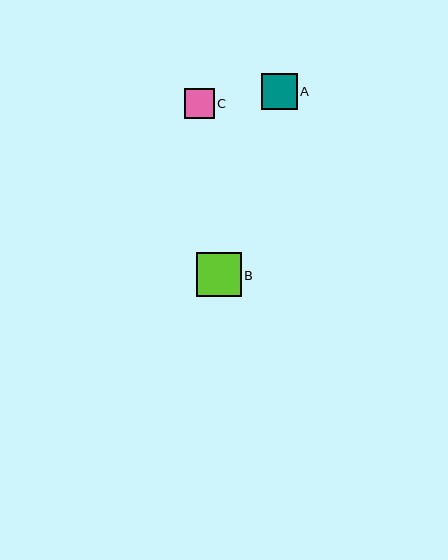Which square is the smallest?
Square C is the smallest with a size of approximately 30 pixels.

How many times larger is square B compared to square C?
Square B is approximately 1.5 times the size of square C.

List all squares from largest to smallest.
From largest to smallest: B, A, C.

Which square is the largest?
Square B is the largest with a size of approximately 44 pixels.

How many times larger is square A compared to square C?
Square A is approximately 1.2 times the size of square C.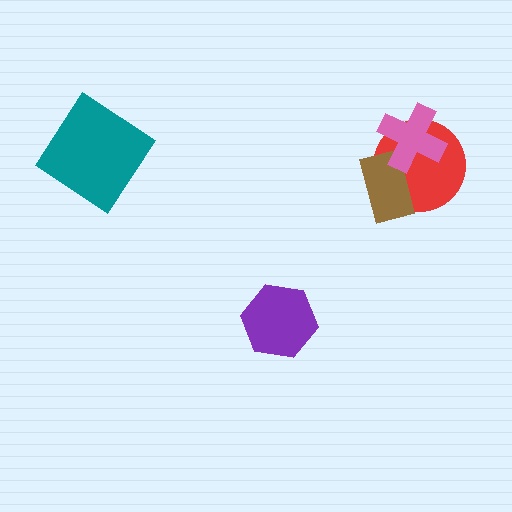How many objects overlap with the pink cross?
2 objects overlap with the pink cross.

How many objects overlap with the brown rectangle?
2 objects overlap with the brown rectangle.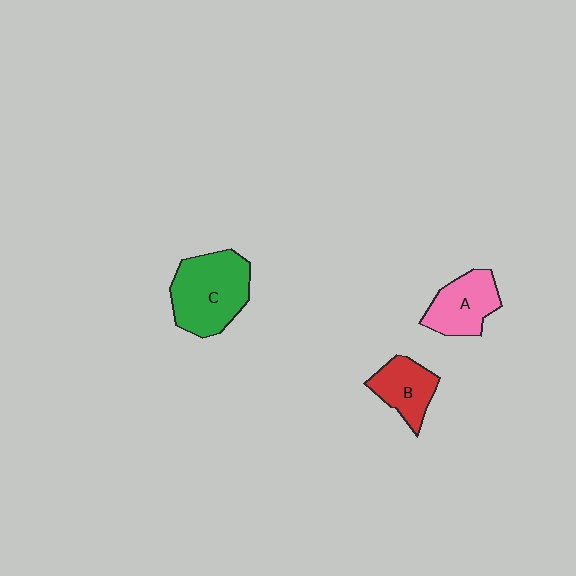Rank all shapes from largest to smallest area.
From largest to smallest: C (green), A (pink), B (red).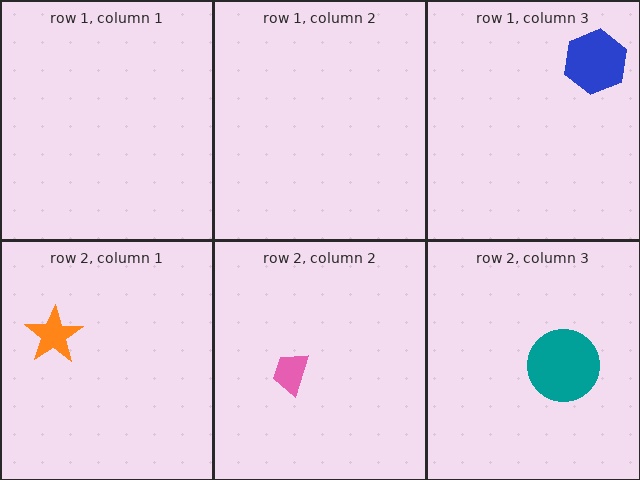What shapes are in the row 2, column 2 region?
The pink trapezoid.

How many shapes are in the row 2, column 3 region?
1.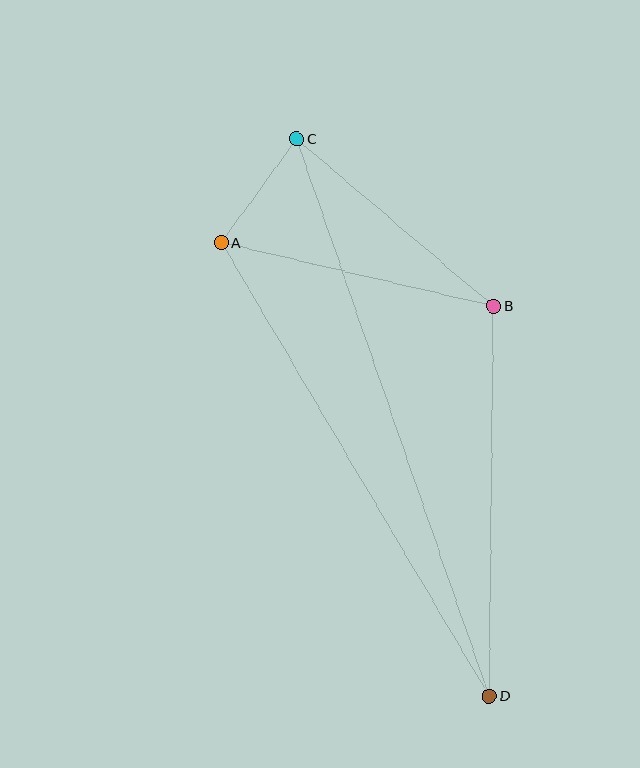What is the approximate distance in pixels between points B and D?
The distance between B and D is approximately 390 pixels.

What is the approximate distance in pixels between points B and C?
The distance between B and C is approximately 258 pixels.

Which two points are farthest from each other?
Points C and D are farthest from each other.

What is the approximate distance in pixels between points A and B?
The distance between A and B is approximately 279 pixels.